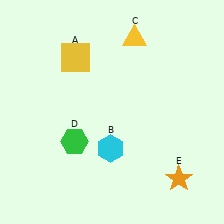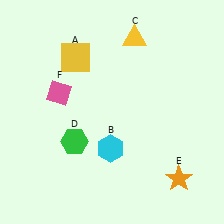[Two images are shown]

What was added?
A pink diamond (F) was added in Image 2.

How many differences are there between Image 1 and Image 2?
There is 1 difference between the two images.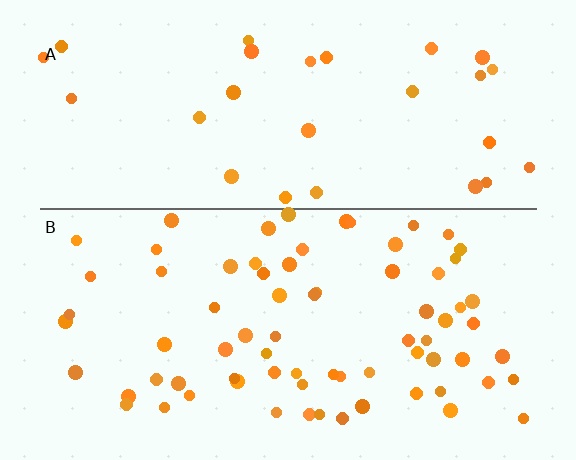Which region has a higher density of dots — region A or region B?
B (the bottom).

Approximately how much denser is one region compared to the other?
Approximately 2.5× — region B over region A.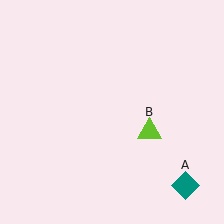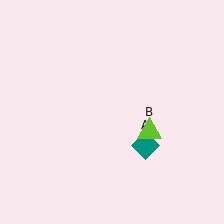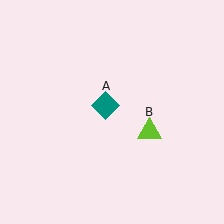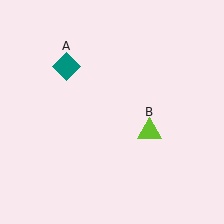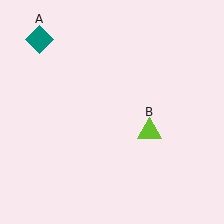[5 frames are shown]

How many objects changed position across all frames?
1 object changed position: teal diamond (object A).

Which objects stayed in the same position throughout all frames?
Lime triangle (object B) remained stationary.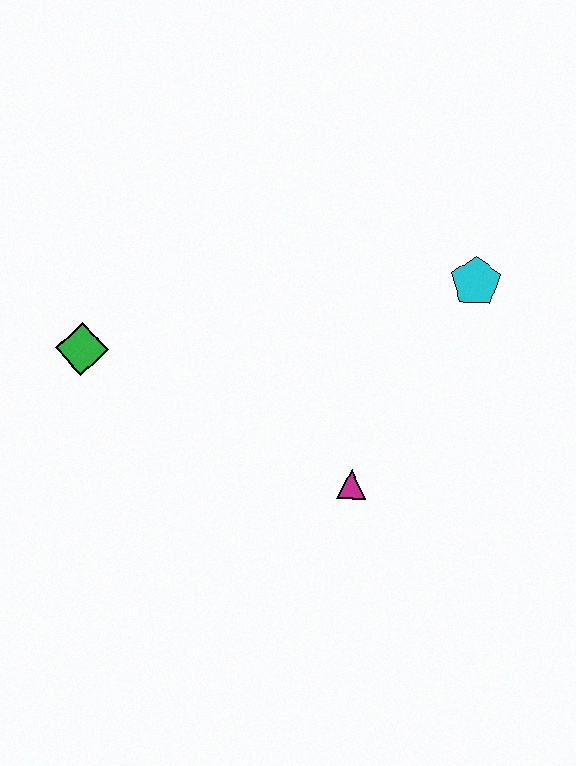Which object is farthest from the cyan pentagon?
The green diamond is farthest from the cyan pentagon.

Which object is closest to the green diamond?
The magenta triangle is closest to the green diamond.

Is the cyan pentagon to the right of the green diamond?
Yes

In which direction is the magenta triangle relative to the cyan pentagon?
The magenta triangle is below the cyan pentagon.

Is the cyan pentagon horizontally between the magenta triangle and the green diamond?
No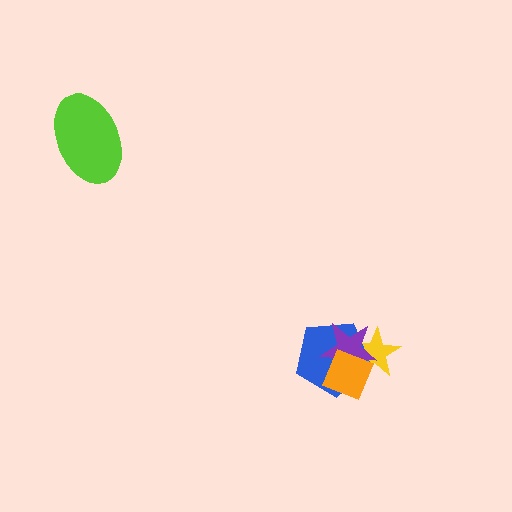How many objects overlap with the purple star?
3 objects overlap with the purple star.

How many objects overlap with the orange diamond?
3 objects overlap with the orange diamond.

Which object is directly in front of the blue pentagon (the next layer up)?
The purple star is directly in front of the blue pentagon.